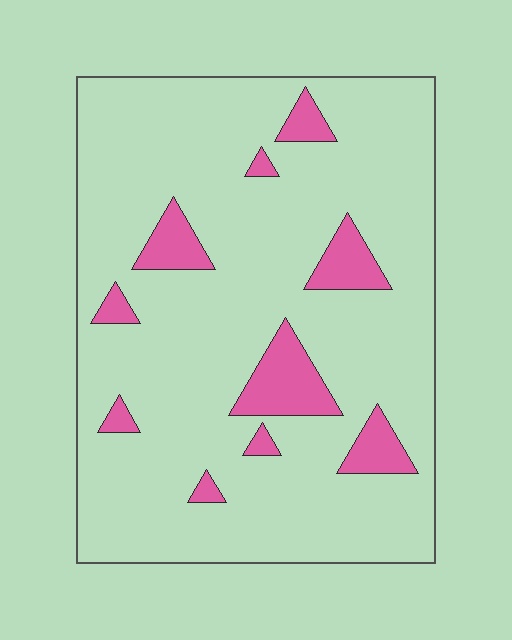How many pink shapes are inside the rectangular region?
10.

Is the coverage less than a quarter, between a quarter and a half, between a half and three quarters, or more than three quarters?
Less than a quarter.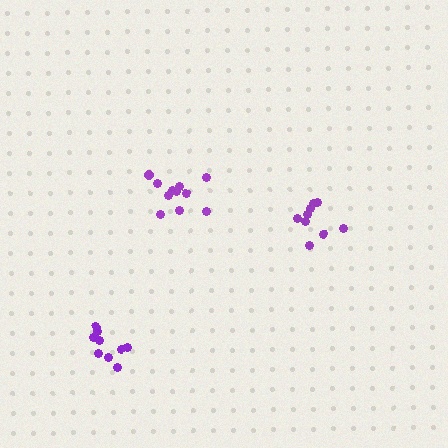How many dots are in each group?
Group 1: 9 dots, Group 2: 9 dots, Group 3: 11 dots (29 total).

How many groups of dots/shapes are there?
There are 3 groups.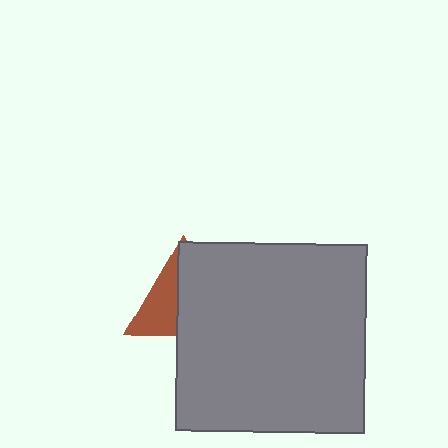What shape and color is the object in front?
The object in front is a gray square.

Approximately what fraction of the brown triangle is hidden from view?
Roughly 59% of the brown triangle is hidden behind the gray square.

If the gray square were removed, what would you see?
You would see the complete brown triangle.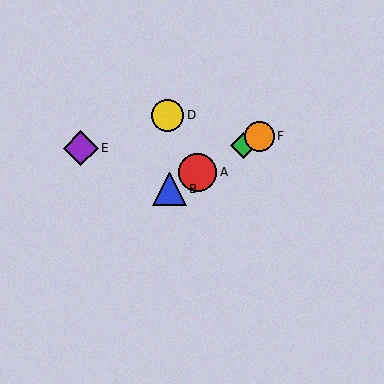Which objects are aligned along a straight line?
Objects A, B, C, F are aligned along a straight line.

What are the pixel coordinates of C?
Object C is at (244, 146).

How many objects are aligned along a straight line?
4 objects (A, B, C, F) are aligned along a straight line.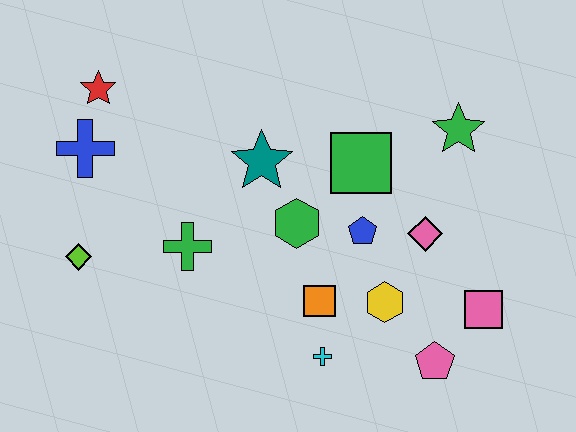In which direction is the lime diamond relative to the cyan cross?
The lime diamond is to the left of the cyan cross.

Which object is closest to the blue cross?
The red star is closest to the blue cross.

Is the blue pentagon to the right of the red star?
Yes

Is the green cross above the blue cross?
No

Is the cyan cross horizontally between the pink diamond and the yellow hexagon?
No